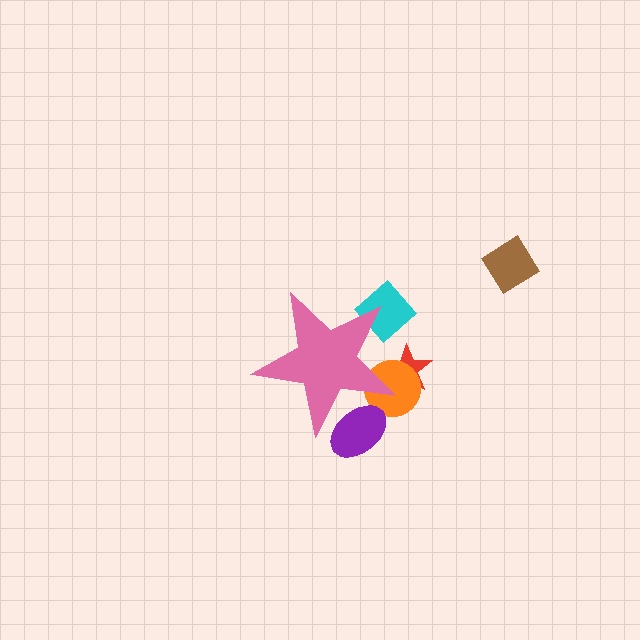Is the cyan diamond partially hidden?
Yes, the cyan diamond is partially hidden behind the pink star.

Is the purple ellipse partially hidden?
Yes, the purple ellipse is partially hidden behind the pink star.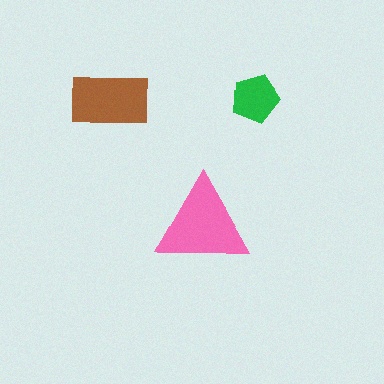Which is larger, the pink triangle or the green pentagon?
The pink triangle.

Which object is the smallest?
The green pentagon.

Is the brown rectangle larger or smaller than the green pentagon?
Larger.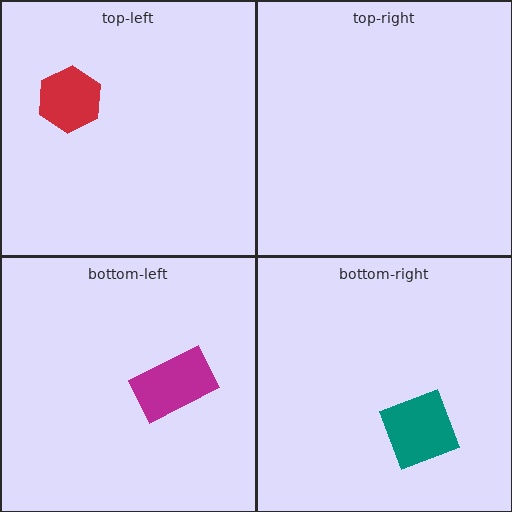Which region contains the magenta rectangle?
The bottom-left region.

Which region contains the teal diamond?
The bottom-right region.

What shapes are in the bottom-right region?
The teal diamond.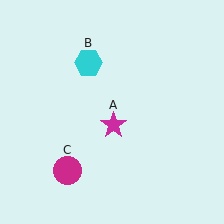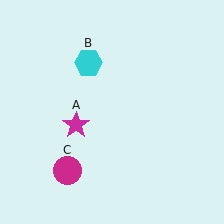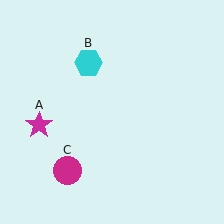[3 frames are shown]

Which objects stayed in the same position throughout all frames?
Cyan hexagon (object B) and magenta circle (object C) remained stationary.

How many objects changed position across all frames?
1 object changed position: magenta star (object A).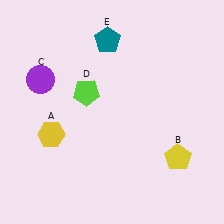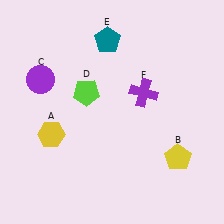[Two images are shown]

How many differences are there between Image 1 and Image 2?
There is 1 difference between the two images.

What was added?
A purple cross (F) was added in Image 2.